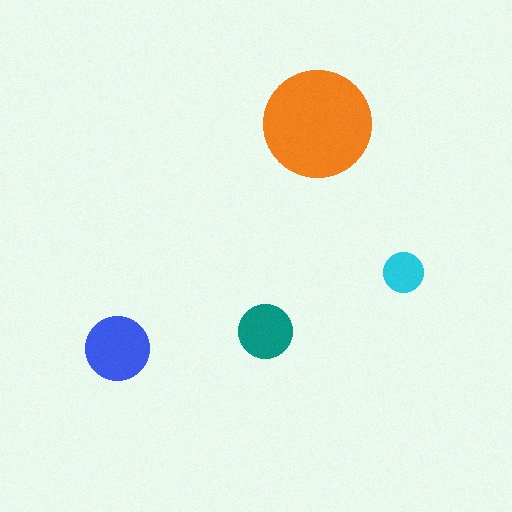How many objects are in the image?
There are 4 objects in the image.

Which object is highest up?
The orange circle is topmost.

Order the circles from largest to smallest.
the orange one, the blue one, the teal one, the cyan one.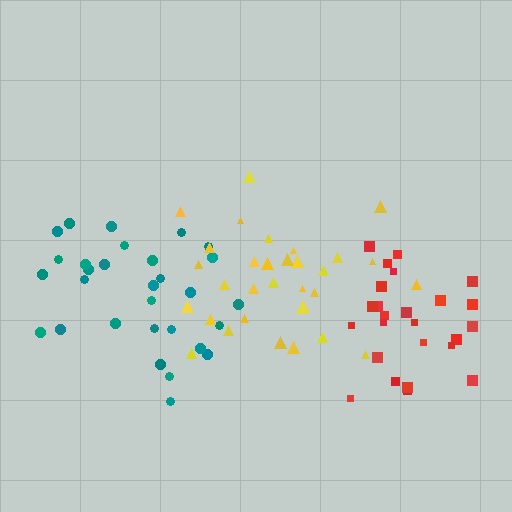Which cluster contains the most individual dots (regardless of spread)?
Yellow (33).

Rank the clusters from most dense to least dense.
red, teal, yellow.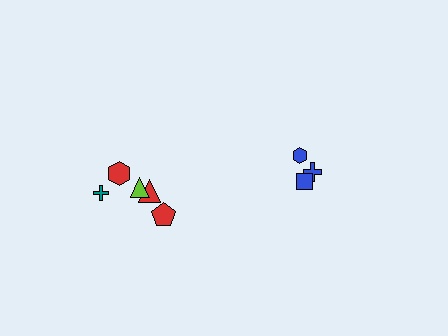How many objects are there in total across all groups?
There are 8 objects.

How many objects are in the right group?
There are 3 objects.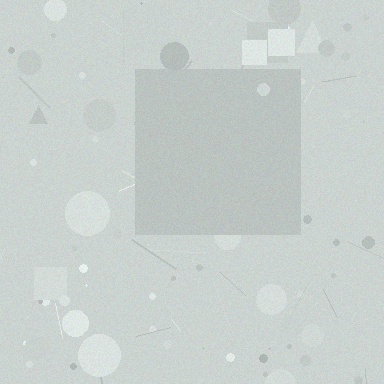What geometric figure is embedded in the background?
A square is embedded in the background.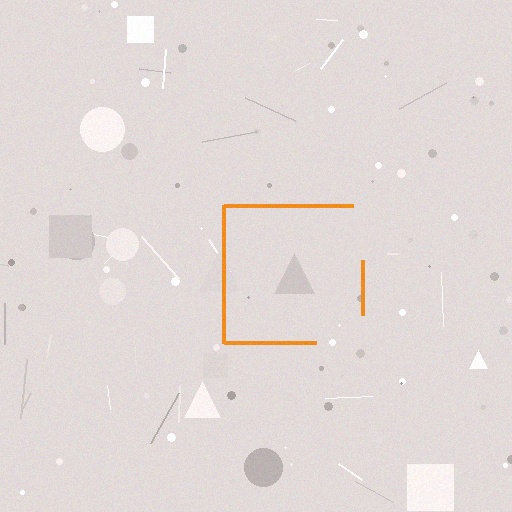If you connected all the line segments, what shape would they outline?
They would outline a square.